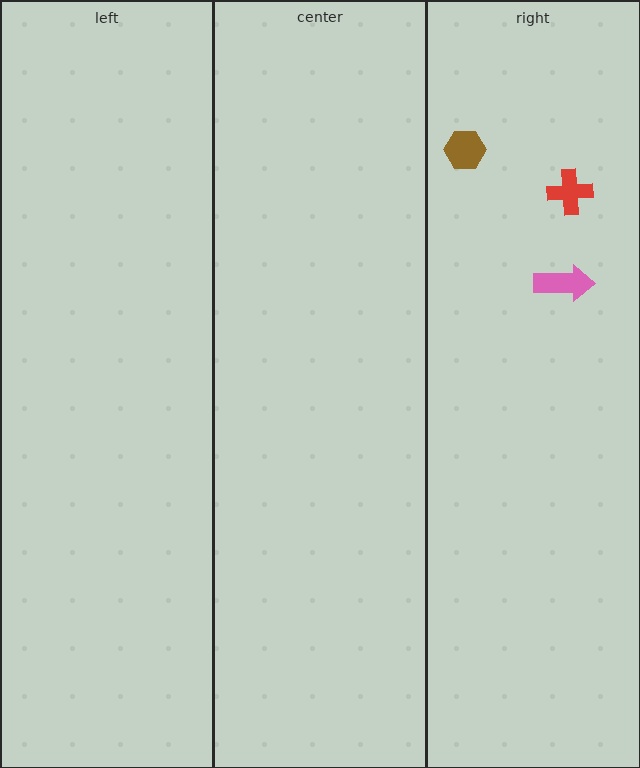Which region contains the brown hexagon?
The right region.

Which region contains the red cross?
The right region.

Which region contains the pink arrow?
The right region.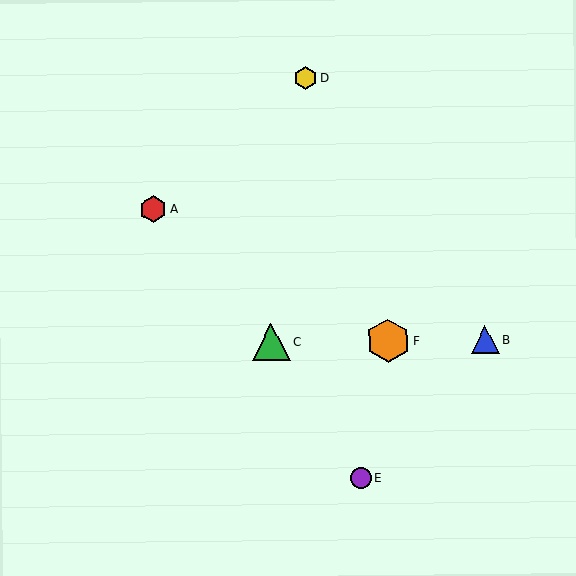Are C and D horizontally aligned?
No, C is at y≈342 and D is at y≈78.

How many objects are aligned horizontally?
3 objects (B, C, F) are aligned horizontally.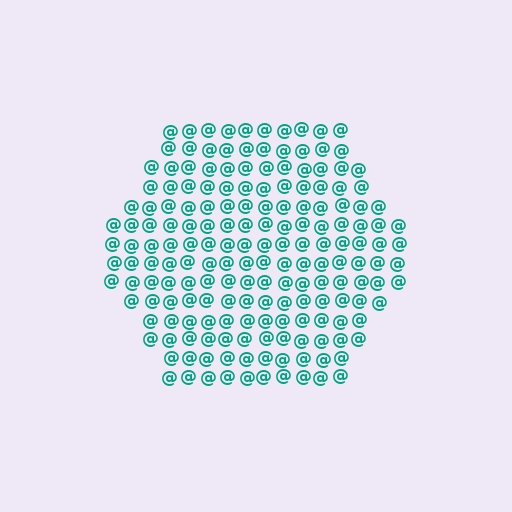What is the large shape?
The large shape is a hexagon.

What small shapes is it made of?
It is made of small at signs.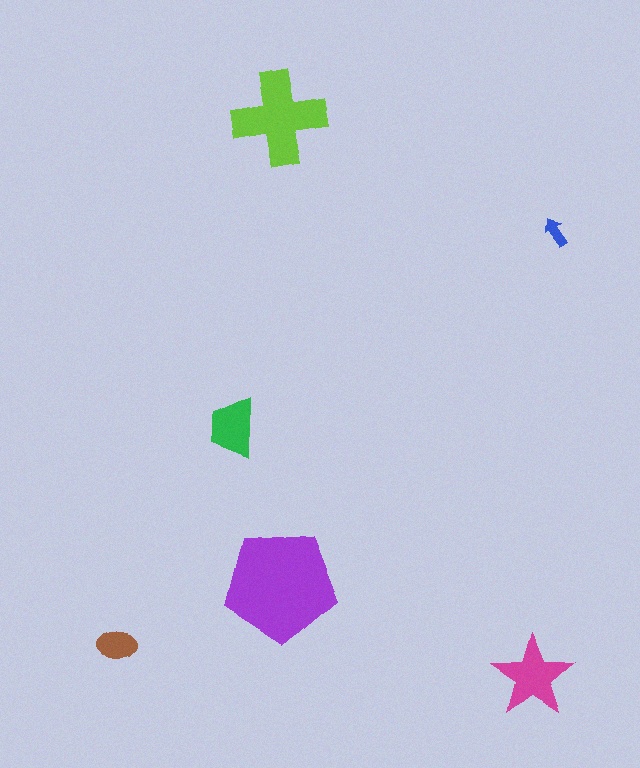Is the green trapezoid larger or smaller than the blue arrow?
Larger.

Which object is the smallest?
The blue arrow.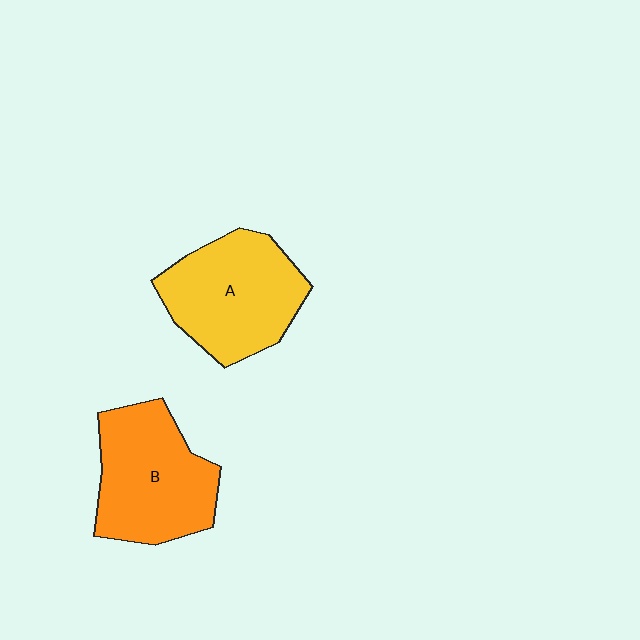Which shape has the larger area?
Shape A (yellow).